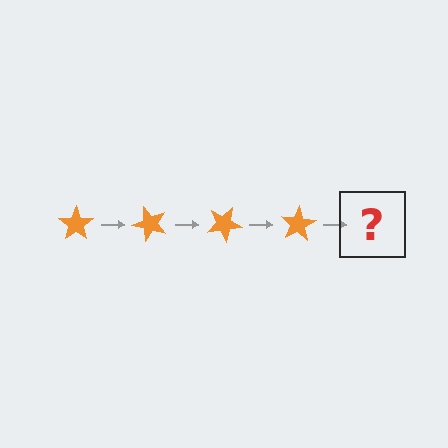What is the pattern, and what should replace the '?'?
The pattern is that the star rotates 50 degrees each step. The '?' should be an orange star rotated 200 degrees.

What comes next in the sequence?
The next element should be an orange star rotated 200 degrees.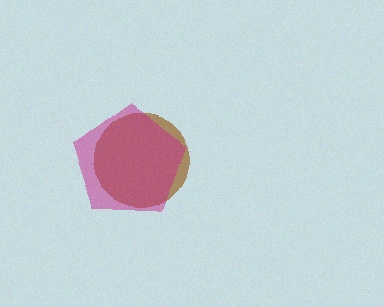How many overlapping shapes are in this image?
There are 2 overlapping shapes in the image.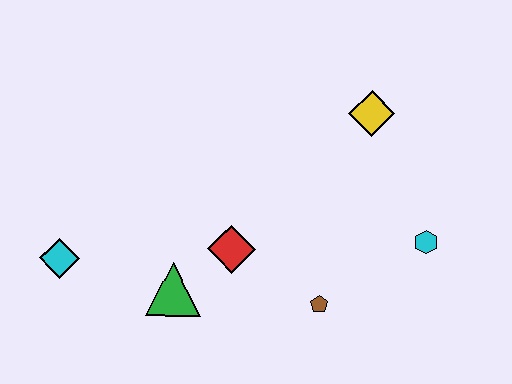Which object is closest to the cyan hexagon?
The brown pentagon is closest to the cyan hexagon.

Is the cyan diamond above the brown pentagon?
Yes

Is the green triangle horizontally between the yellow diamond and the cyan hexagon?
No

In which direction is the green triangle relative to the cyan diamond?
The green triangle is to the right of the cyan diamond.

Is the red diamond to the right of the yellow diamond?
No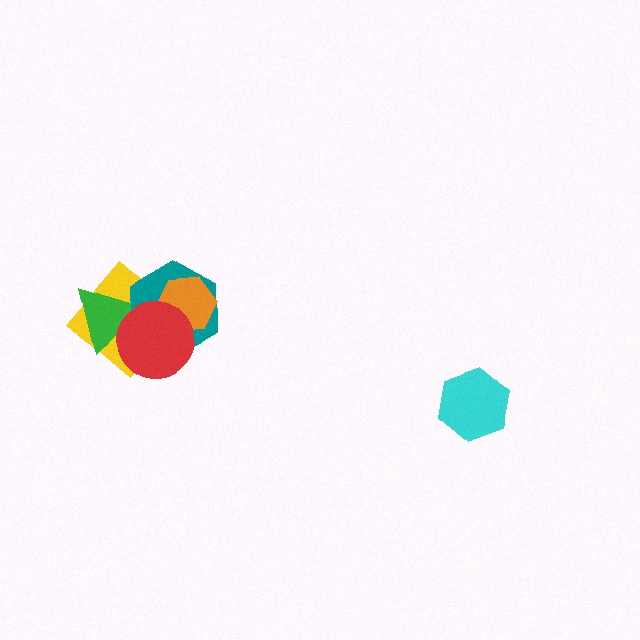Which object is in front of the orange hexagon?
The red circle is in front of the orange hexagon.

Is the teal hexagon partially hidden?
Yes, it is partially covered by another shape.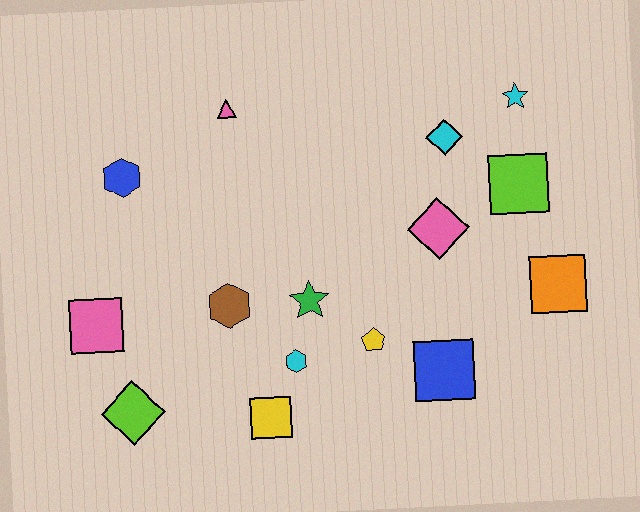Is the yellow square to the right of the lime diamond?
Yes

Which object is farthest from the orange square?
The pink square is farthest from the orange square.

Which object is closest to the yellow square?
The cyan hexagon is closest to the yellow square.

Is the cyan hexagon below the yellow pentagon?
Yes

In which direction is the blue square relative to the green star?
The blue square is to the right of the green star.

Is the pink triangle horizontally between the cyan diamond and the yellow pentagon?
No